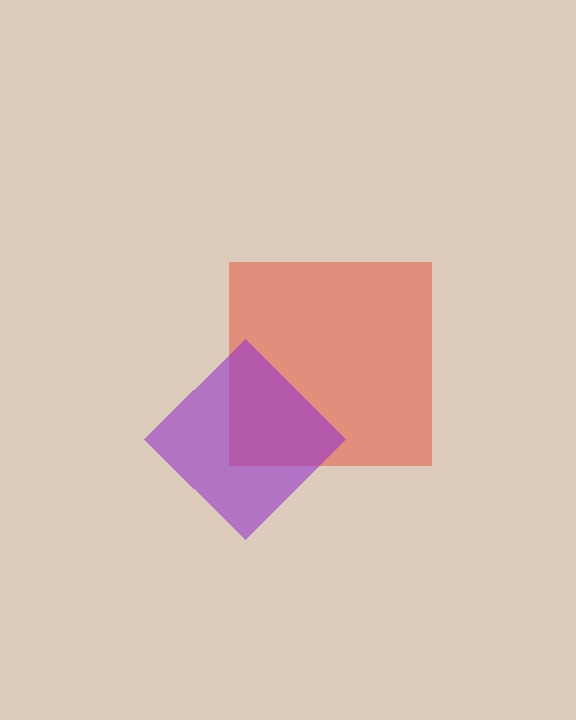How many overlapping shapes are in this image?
There are 2 overlapping shapes in the image.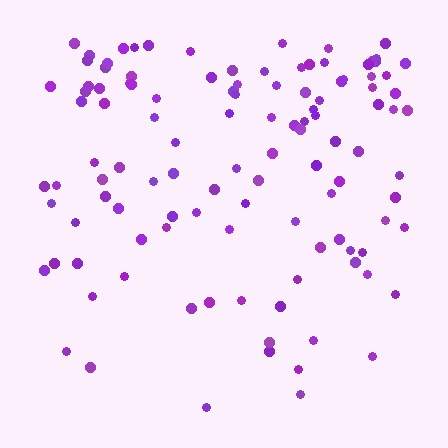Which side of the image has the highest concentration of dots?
The top.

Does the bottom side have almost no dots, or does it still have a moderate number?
Still a moderate number, just noticeably fewer than the top.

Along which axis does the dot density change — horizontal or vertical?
Vertical.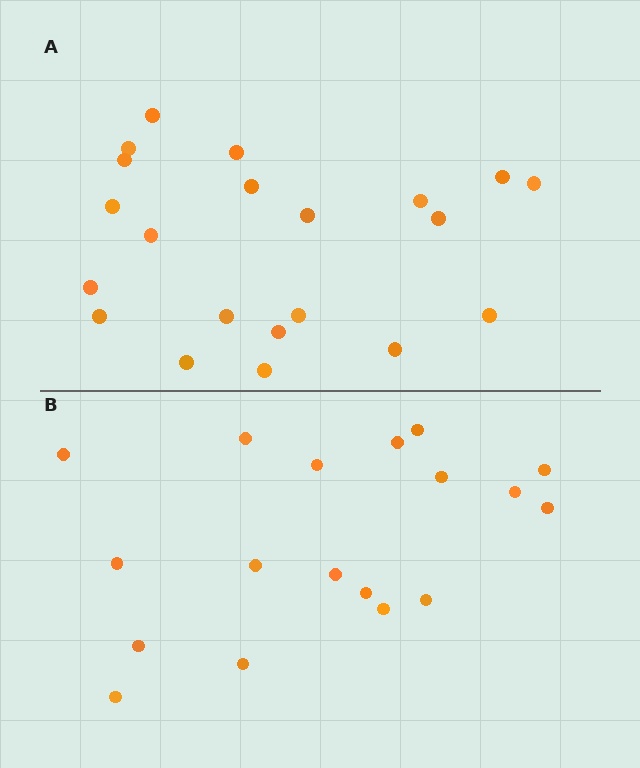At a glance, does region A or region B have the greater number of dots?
Region A (the top region) has more dots.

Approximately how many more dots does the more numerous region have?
Region A has just a few more — roughly 2 or 3 more dots than region B.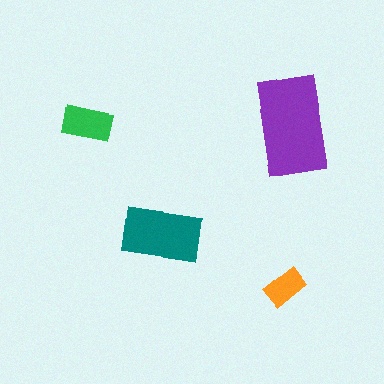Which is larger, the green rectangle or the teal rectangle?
The teal one.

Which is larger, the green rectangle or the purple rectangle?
The purple one.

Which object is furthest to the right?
The purple rectangle is rightmost.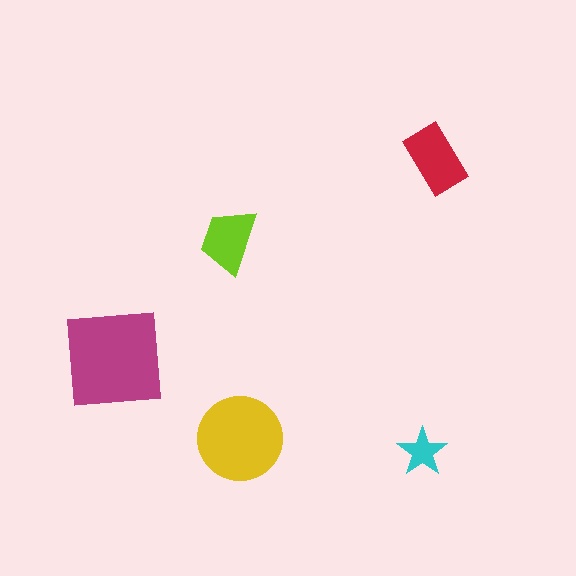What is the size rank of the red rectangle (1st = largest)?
3rd.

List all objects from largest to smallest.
The magenta square, the yellow circle, the red rectangle, the lime trapezoid, the cyan star.